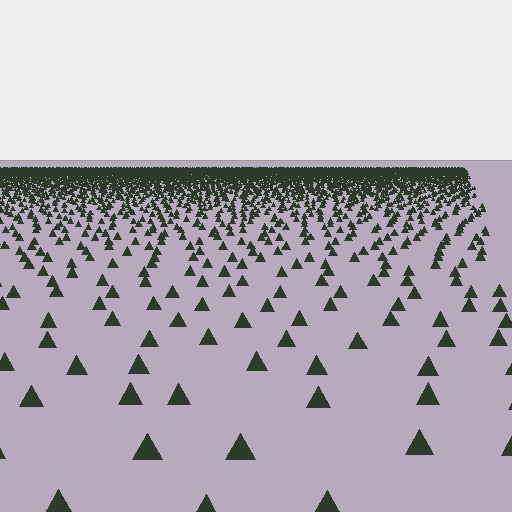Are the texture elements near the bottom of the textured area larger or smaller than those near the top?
Larger. Near the bottom, elements are closer to the viewer and appear at a bigger on-screen size.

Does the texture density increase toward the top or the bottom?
Density increases toward the top.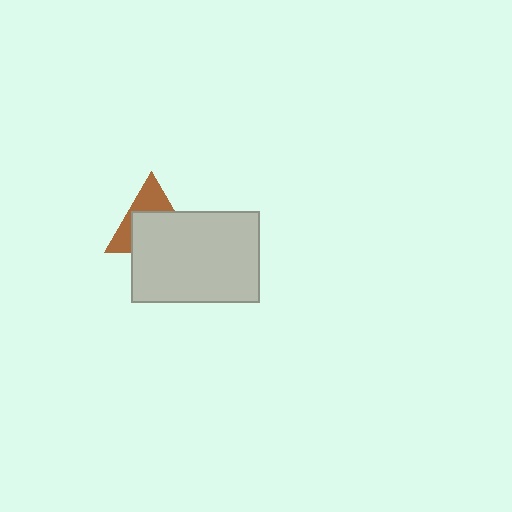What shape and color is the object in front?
The object in front is a light gray rectangle.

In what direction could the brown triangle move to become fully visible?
The brown triangle could move up. That would shift it out from behind the light gray rectangle entirely.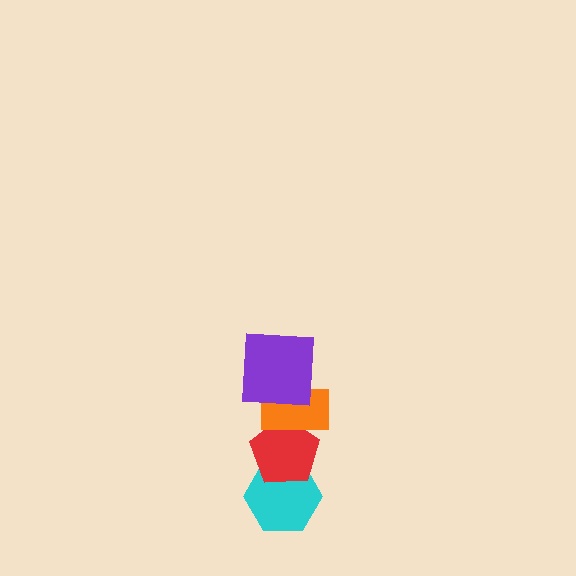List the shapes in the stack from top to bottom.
From top to bottom: the purple square, the orange rectangle, the red pentagon, the cyan hexagon.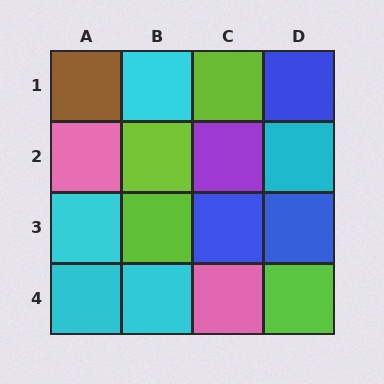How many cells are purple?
1 cell is purple.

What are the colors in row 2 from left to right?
Pink, lime, purple, cyan.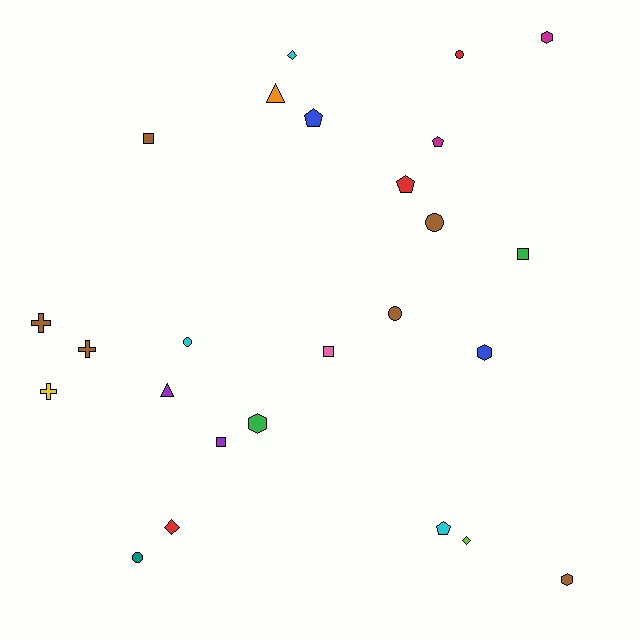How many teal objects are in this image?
There is 1 teal object.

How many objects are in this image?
There are 25 objects.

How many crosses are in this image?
There are 3 crosses.